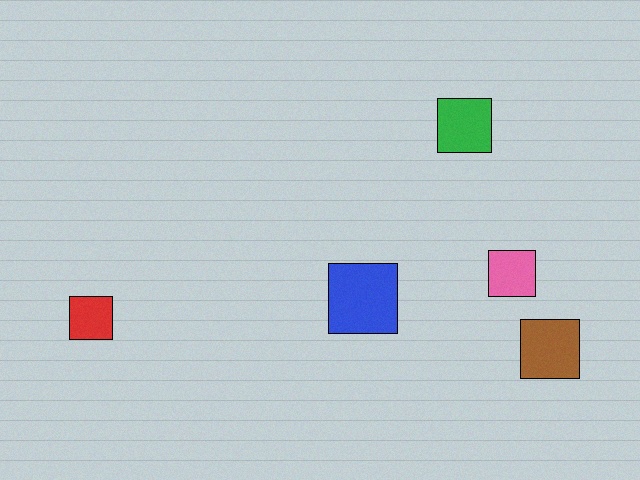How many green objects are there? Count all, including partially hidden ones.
There is 1 green object.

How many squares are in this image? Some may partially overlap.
There are 5 squares.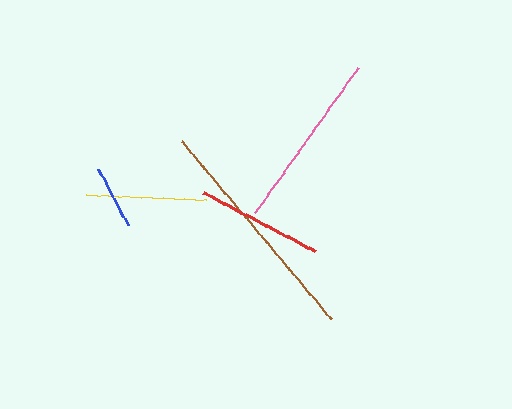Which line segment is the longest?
The brown line is the longest at approximately 232 pixels.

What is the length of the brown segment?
The brown segment is approximately 232 pixels long.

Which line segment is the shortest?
The blue line is the shortest at approximately 63 pixels.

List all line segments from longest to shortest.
From longest to shortest: brown, pink, red, yellow, blue.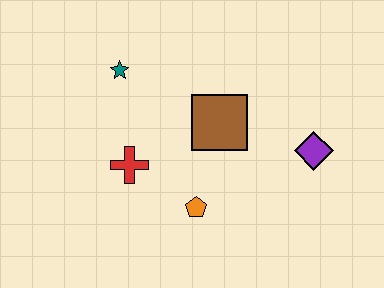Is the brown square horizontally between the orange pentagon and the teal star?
No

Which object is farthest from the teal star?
The purple diamond is farthest from the teal star.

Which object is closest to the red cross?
The orange pentagon is closest to the red cross.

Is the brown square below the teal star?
Yes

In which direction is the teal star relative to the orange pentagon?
The teal star is above the orange pentagon.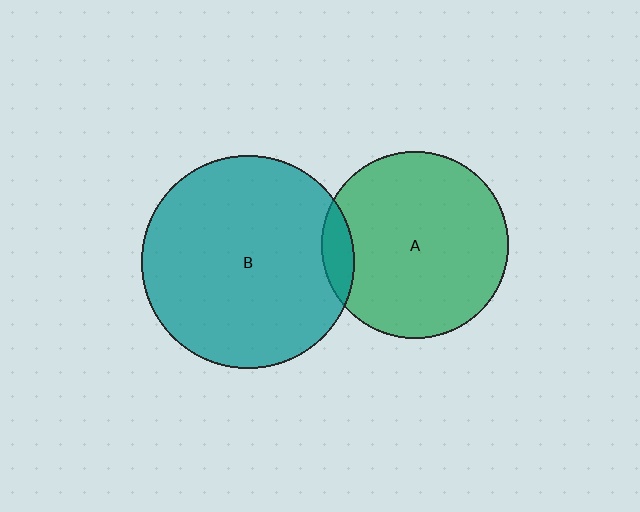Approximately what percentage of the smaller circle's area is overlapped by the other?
Approximately 10%.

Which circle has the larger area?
Circle B (teal).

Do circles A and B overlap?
Yes.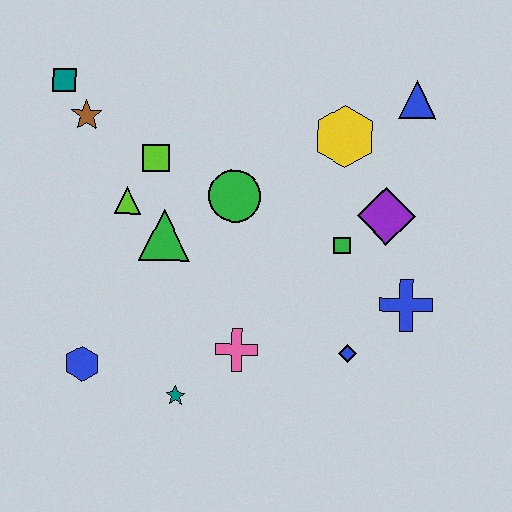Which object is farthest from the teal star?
The blue triangle is farthest from the teal star.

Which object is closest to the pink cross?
The teal star is closest to the pink cross.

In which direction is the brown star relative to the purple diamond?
The brown star is to the left of the purple diamond.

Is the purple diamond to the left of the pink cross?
No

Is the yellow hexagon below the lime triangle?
No